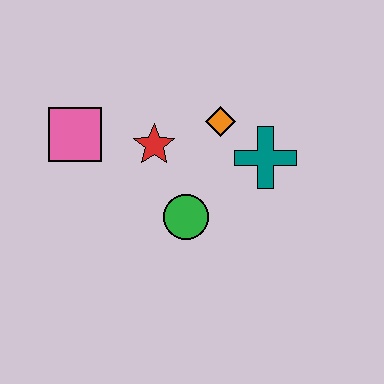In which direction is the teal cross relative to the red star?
The teal cross is to the right of the red star.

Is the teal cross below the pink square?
Yes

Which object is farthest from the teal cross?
The pink square is farthest from the teal cross.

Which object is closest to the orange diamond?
The teal cross is closest to the orange diamond.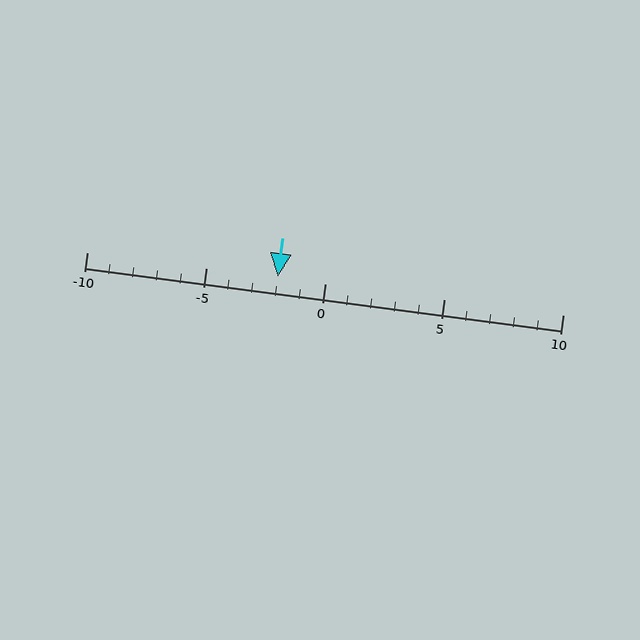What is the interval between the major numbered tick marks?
The major tick marks are spaced 5 units apart.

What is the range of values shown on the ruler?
The ruler shows values from -10 to 10.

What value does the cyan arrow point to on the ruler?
The cyan arrow points to approximately -2.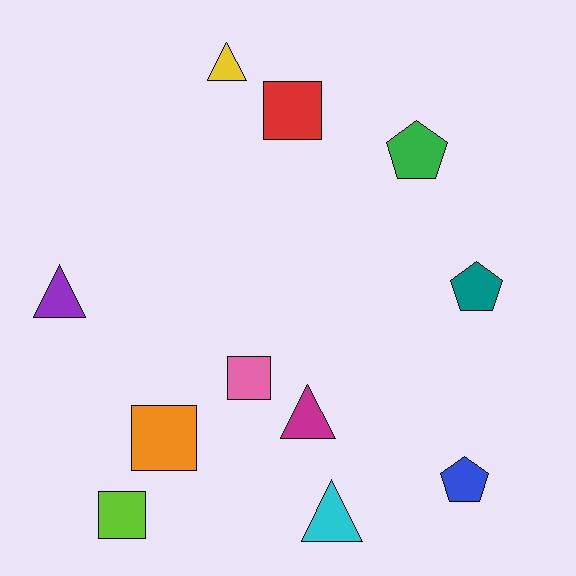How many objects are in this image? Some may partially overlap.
There are 11 objects.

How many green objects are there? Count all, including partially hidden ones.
There is 1 green object.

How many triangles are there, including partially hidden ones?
There are 4 triangles.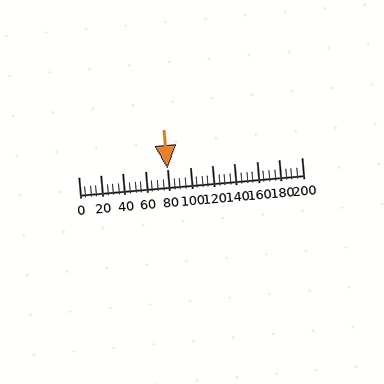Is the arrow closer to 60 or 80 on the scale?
The arrow is closer to 80.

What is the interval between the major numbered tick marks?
The major tick marks are spaced 20 units apart.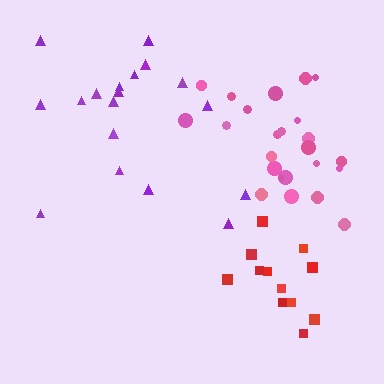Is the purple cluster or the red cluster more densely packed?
Red.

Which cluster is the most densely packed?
Red.